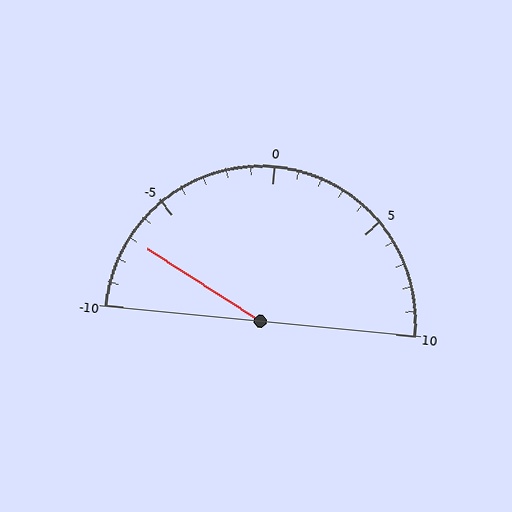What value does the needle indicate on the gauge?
The needle indicates approximately -7.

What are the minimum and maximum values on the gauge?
The gauge ranges from -10 to 10.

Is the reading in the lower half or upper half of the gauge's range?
The reading is in the lower half of the range (-10 to 10).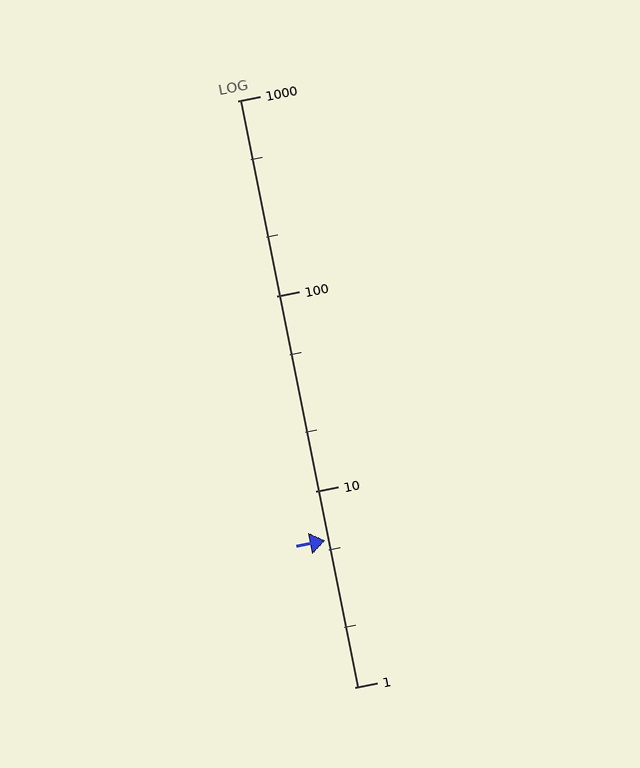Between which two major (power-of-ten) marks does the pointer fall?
The pointer is between 1 and 10.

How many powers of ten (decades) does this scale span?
The scale spans 3 decades, from 1 to 1000.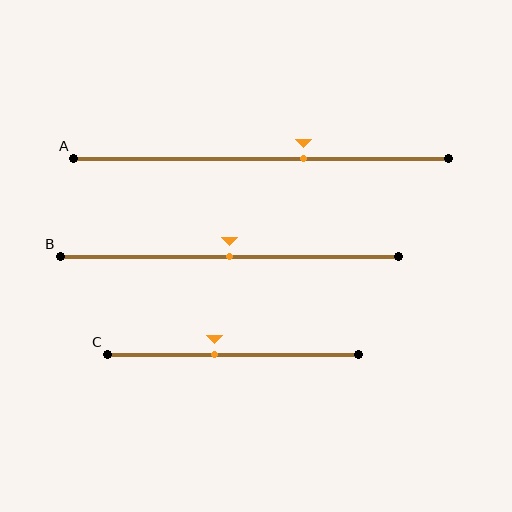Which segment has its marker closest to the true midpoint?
Segment B has its marker closest to the true midpoint.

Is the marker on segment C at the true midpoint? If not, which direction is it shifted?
No, the marker on segment C is shifted to the left by about 7% of the segment length.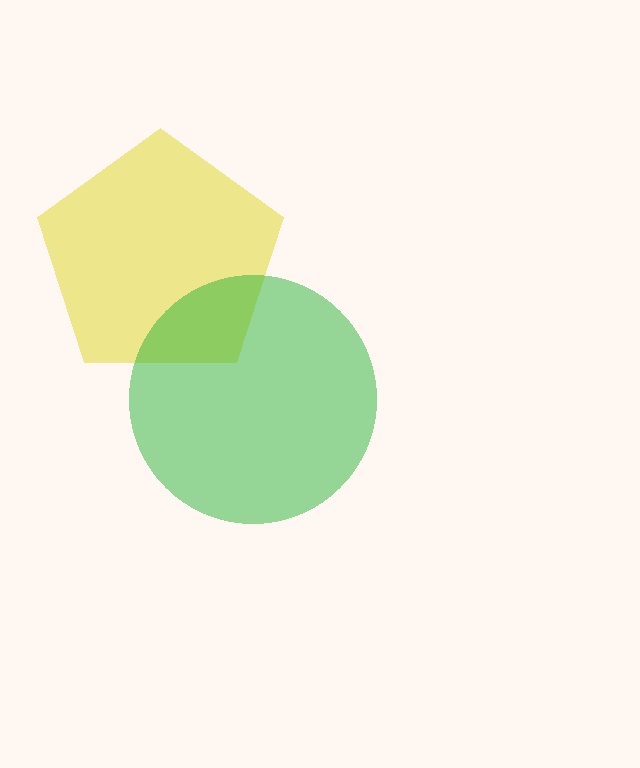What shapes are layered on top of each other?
The layered shapes are: a yellow pentagon, a green circle.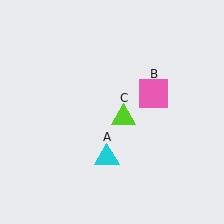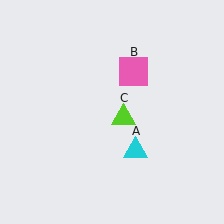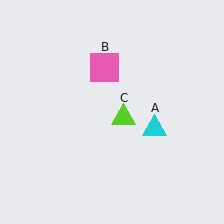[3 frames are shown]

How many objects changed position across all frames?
2 objects changed position: cyan triangle (object A), pink square (object B).